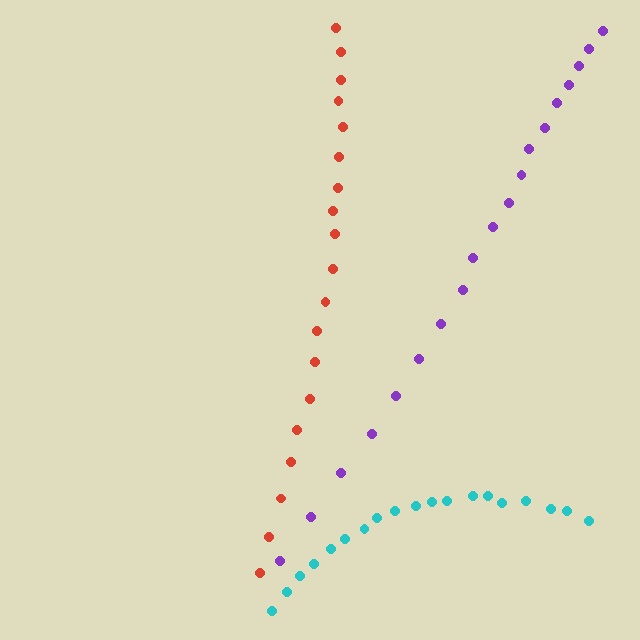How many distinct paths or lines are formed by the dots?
There are 3 distinct paths.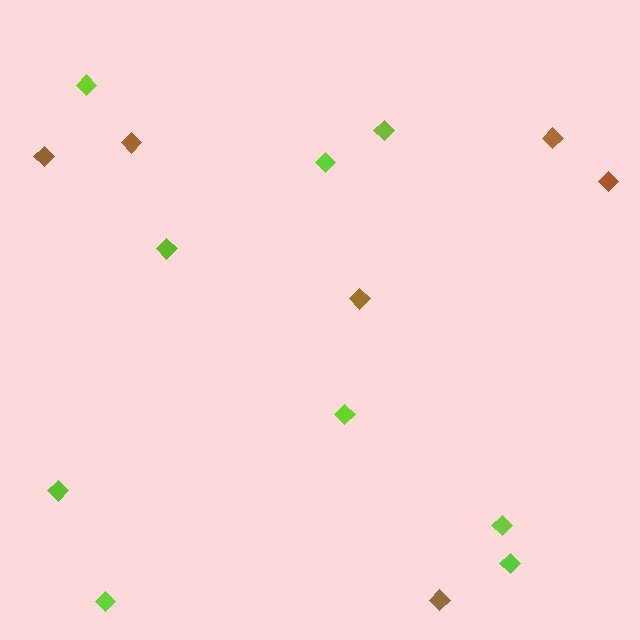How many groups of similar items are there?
There are 2 groups: one group of lime diamonds (9) and one group of brown diamonds (6).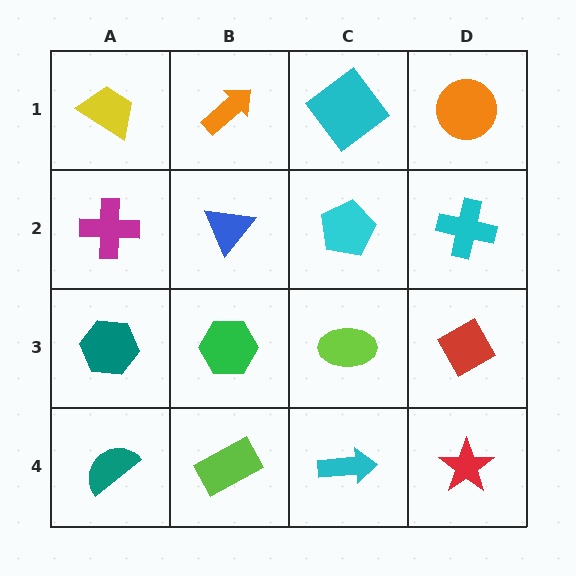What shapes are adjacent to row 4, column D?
A red diamond (row 3, column D), a cyan arrow (row 4, column C).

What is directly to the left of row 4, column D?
A cyan arrow.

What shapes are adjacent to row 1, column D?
A cyan cross (row 2, column D), a cyan diamond (row 1, column C).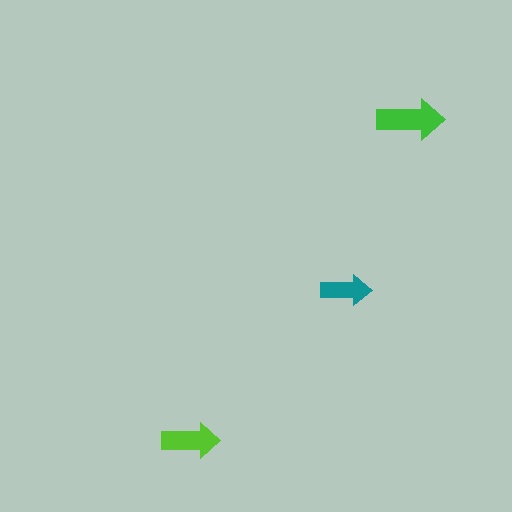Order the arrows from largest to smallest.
the green one, the lime one, the teal one.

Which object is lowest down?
The lime arrow is bottommost.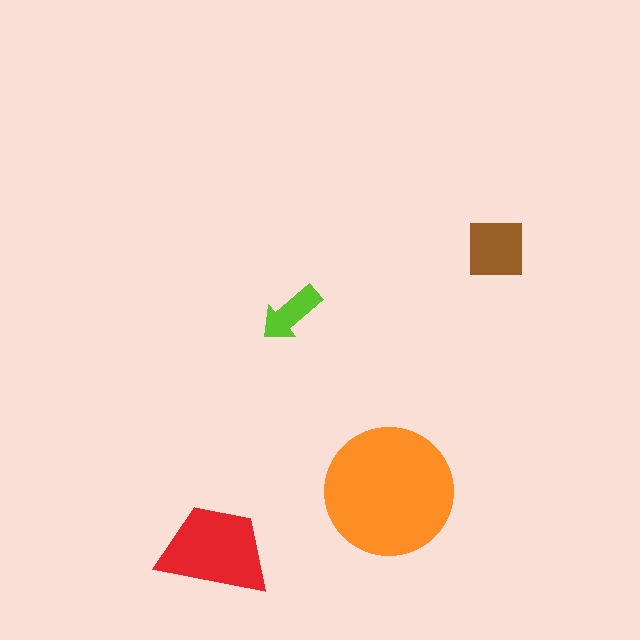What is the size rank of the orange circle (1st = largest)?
1st.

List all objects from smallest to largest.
The lime arrow, the brown square, the red trapezoid, the orange circle.